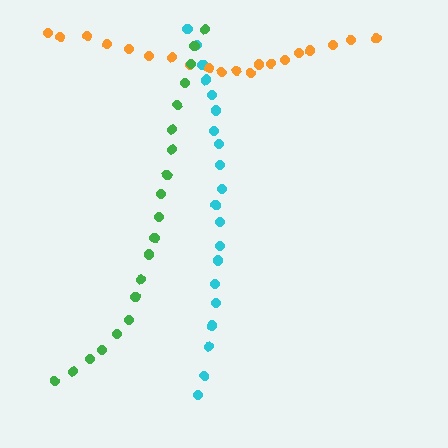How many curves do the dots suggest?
There are 3 distinct paths.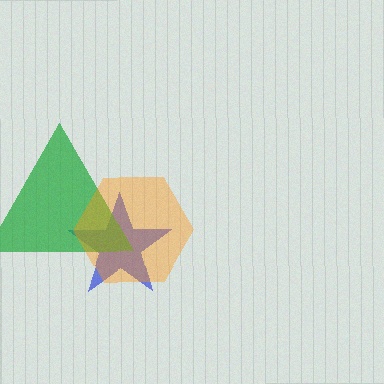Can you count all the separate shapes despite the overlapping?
Yes, there are 3 separate shapes.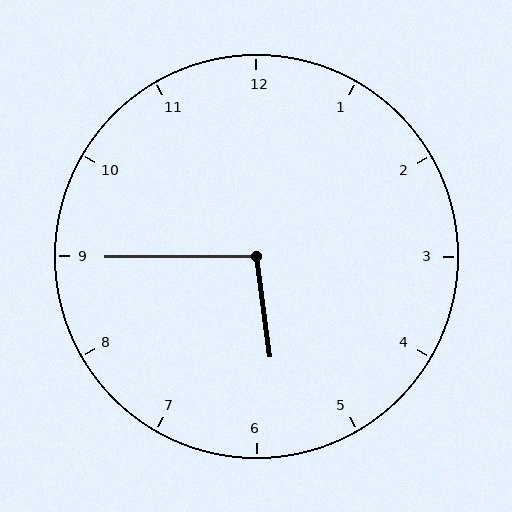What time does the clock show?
5:45.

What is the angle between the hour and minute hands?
Approximately 98 degrees.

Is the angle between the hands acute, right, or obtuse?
It is obtuse.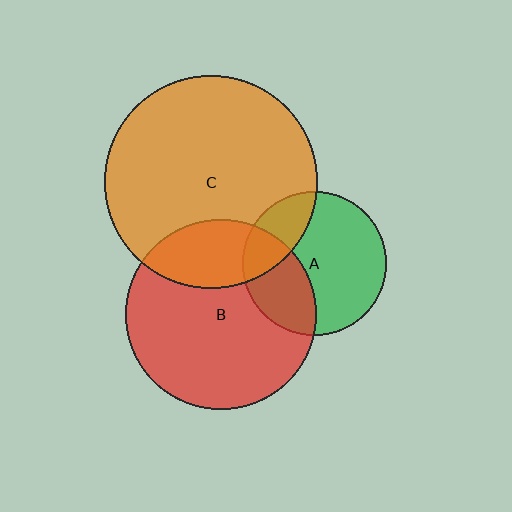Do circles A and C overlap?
Yes.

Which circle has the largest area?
Circle C (orange).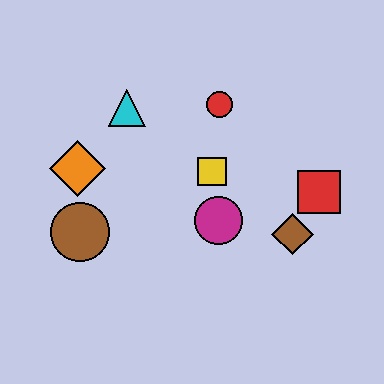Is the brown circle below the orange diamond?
Yes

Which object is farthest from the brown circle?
The red square is farthest from the brown circle.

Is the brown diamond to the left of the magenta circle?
No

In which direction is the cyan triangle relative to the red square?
The cyan triangle is to the left of the red square.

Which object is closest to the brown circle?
The orange diamond is closest to the brown circle.